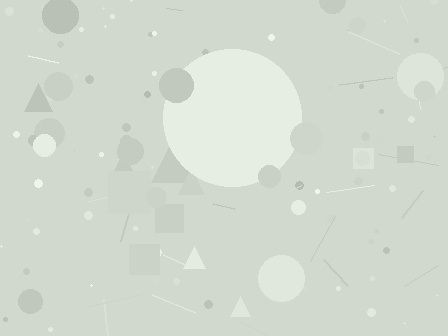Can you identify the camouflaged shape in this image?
The camouflaged shape is a circle.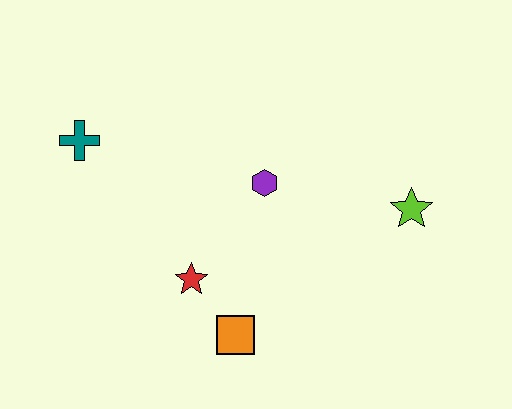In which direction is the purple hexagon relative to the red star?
The purple hexagon is above the red star.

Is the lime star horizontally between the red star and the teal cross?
No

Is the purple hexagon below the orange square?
No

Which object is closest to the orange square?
The red star is closest to the orange square.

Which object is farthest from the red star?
The lime star is farthest from the red star.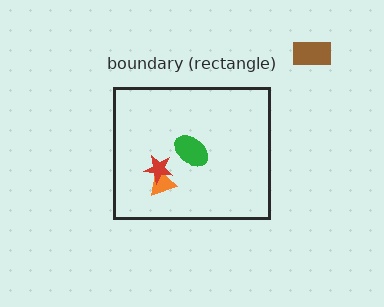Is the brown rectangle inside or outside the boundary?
Outside.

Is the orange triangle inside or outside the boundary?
Inside.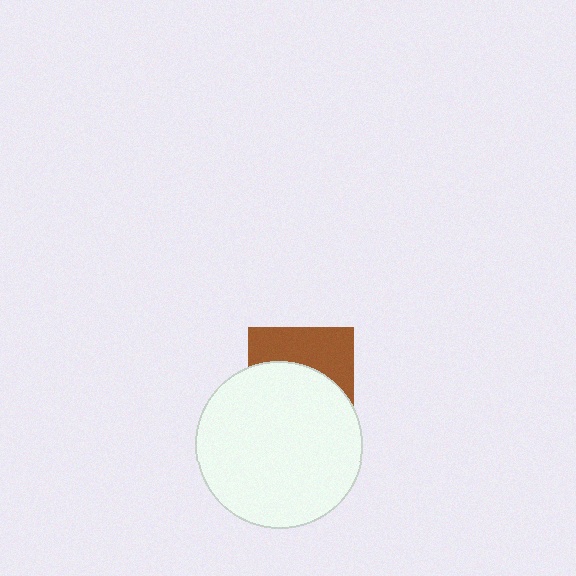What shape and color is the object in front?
The object in front is a white circle.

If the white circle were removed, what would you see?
You would see the complete brown square.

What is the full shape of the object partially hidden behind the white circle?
The partially hidden object is a brown square.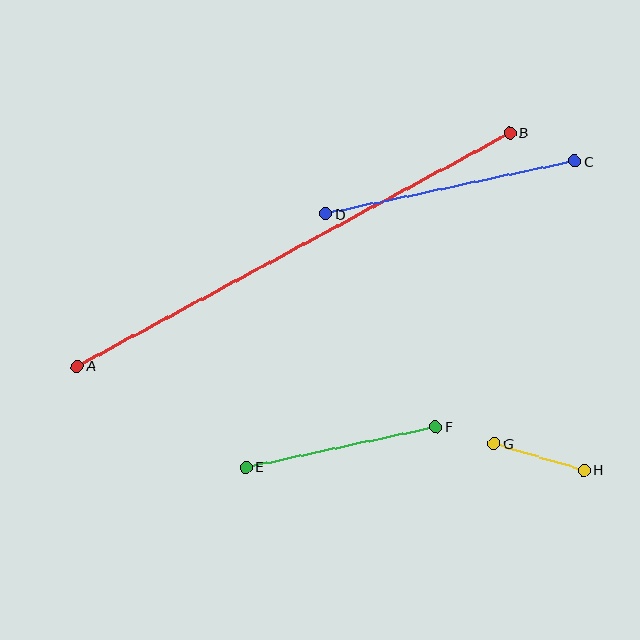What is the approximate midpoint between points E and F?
The midpoint is at approximately (341, 447) pixels.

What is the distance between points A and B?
The distance is approximately 491 pixels.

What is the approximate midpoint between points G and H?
The midpoint is at approximately (539, 457) pixels.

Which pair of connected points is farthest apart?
Points A and B are farthest apart.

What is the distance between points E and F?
The distance is approximately 194 pixels.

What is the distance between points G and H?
The distance is approximately 93 pixels.